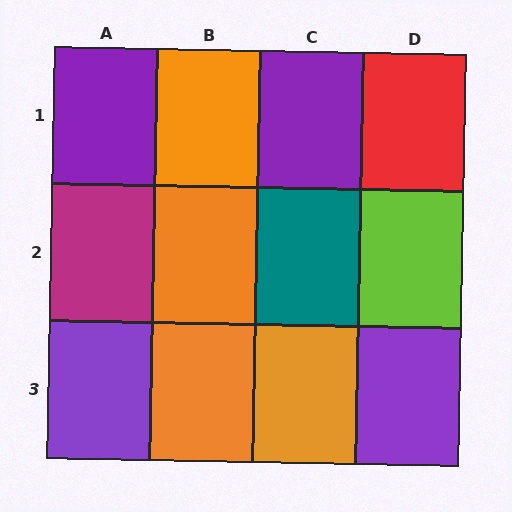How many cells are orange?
4 cells are orange.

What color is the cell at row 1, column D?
Red.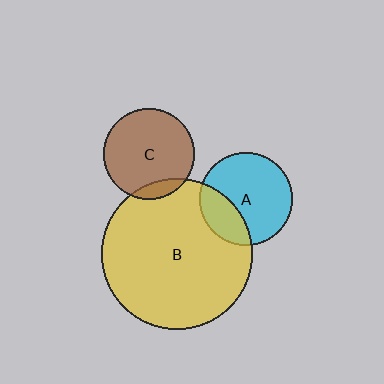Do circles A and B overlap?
Yes.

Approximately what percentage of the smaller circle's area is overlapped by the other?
Approximately 25%.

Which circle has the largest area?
Circle B (yellow).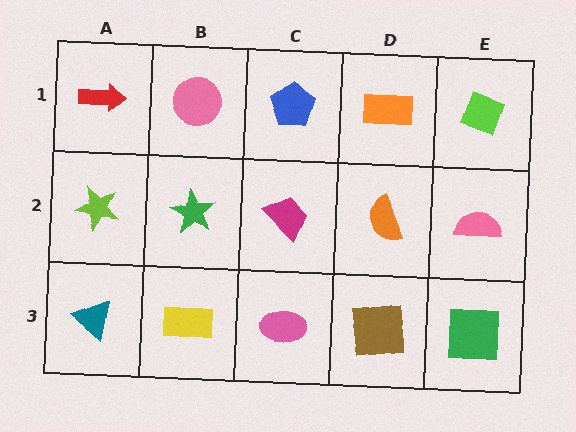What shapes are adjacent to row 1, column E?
A pink semicircle (row 2, column E), an orange rectangle (row 1, column D).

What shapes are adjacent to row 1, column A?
A lime star (row 2, column A), a pink circle (row 1, column B).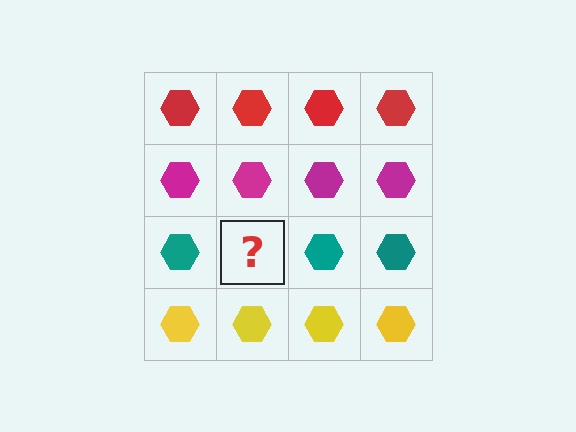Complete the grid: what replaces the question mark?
The question mark should be replaced with a teal hexagon.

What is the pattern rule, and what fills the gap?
The rule is that each row has a consistent color. The gap should be filled with a teal hexagon.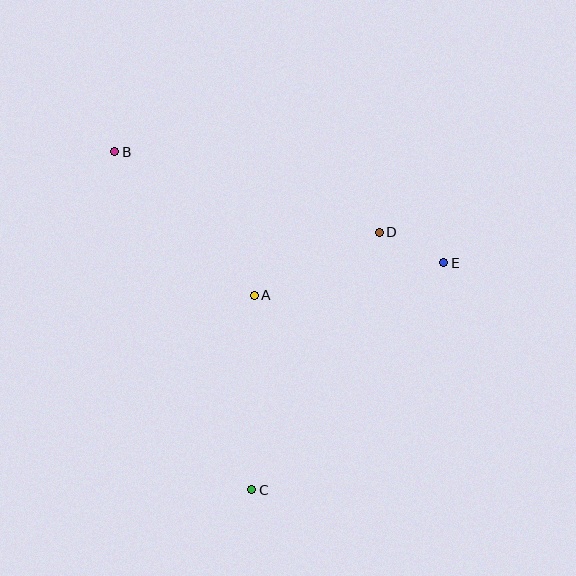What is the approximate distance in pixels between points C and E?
The distance between C and E is approximately 297 pixels.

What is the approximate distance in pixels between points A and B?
The distance between A and B is approximately 200 pixels.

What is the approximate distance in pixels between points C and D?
The distance between C and D is approximately 287 pixels.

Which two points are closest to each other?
Points D and E are closest to each other.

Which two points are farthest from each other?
Points B and C are farthest from each other.